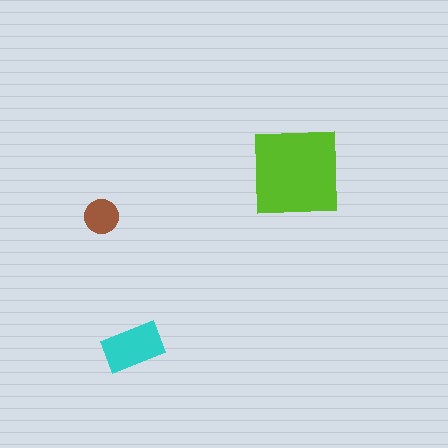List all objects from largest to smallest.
The lime square, the cyan rectangle, the brown circle.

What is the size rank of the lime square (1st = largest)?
1st.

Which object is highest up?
The lime square is topmost.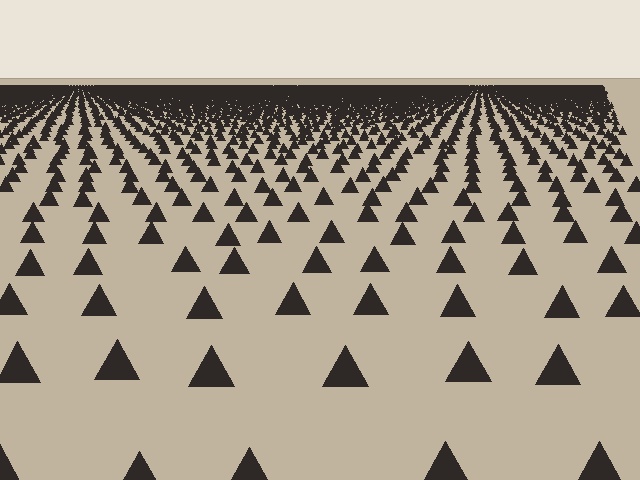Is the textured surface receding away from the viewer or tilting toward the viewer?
The surface is receding away from the viewer. Texture elements get smaller and denser toward the top.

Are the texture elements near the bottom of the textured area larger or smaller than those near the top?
Larger. Near the bottom, elements are closer to the viewer and appear at a bigger on-screen size.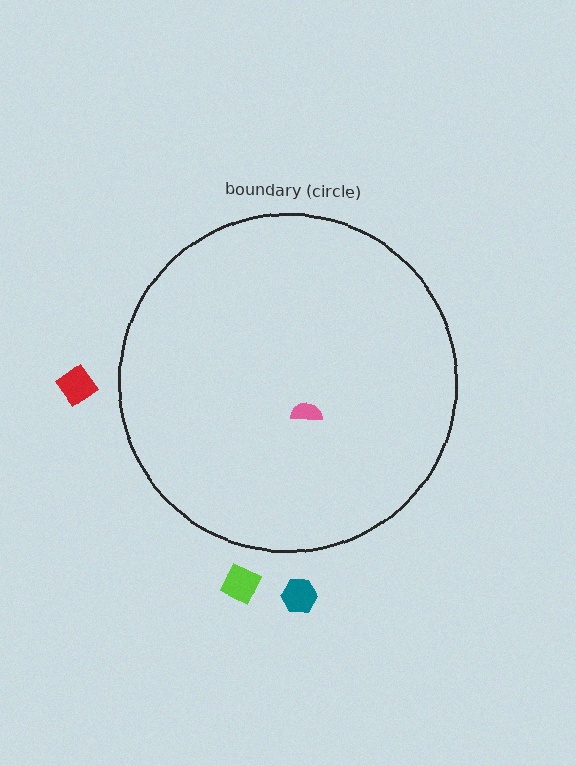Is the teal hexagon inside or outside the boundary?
Outside.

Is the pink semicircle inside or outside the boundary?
Inside.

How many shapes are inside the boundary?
1 inside, 3 outside.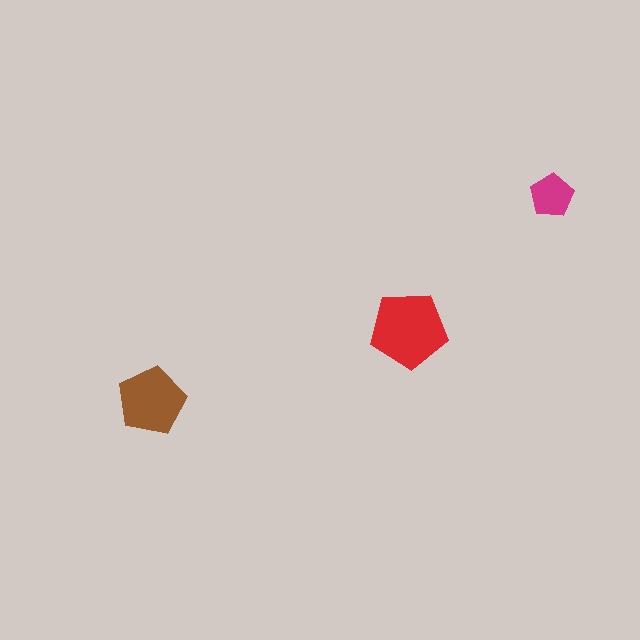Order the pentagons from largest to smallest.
the red one, the brown one, the magenta one.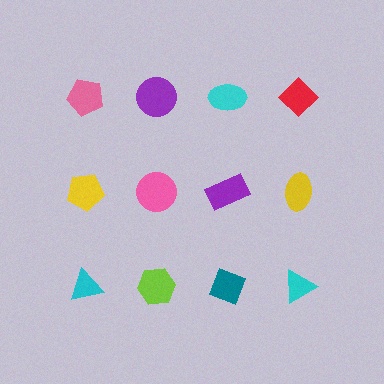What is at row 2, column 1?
A yellow pentagon.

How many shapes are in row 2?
4 shapes.